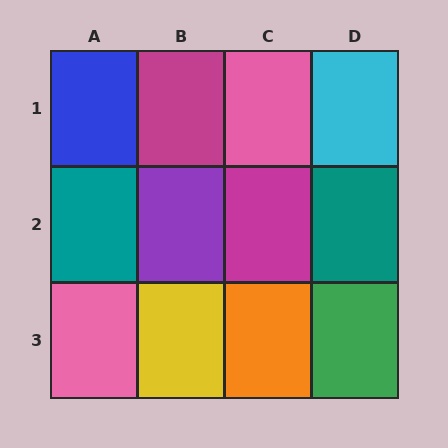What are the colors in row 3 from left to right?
Pink, yellow, orange, green.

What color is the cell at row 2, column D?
Teal.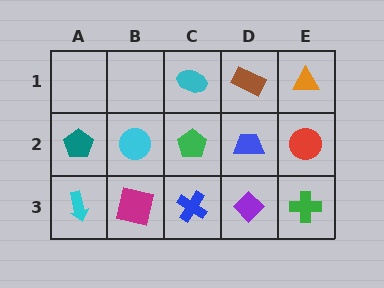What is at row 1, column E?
An orange triangle.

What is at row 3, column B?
A magenta square.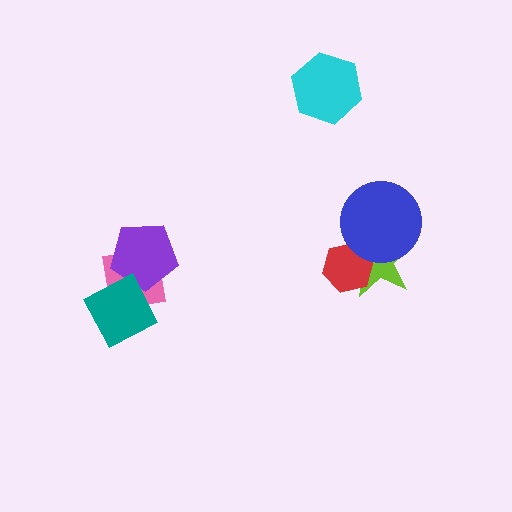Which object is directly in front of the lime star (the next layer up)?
The red hexagon is directly in front of the lime star.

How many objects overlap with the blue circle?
2 objects overlap with the blue circle.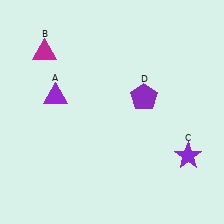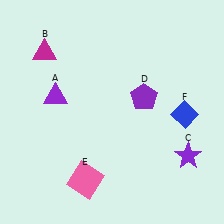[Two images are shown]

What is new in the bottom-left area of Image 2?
A pink square (E) was added in the bottom-left area of Image 2.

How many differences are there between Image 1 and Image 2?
There are 2 differences between the two images.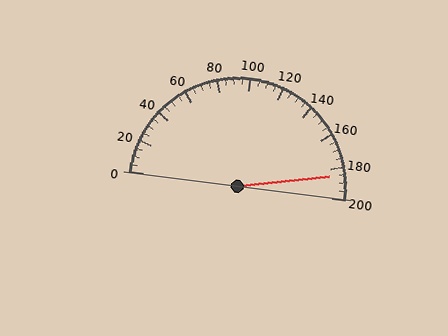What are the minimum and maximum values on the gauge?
The gauge ranges from 0 to 200.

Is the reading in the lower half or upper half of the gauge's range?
The reading is in the upper half of the range (0 to 200).